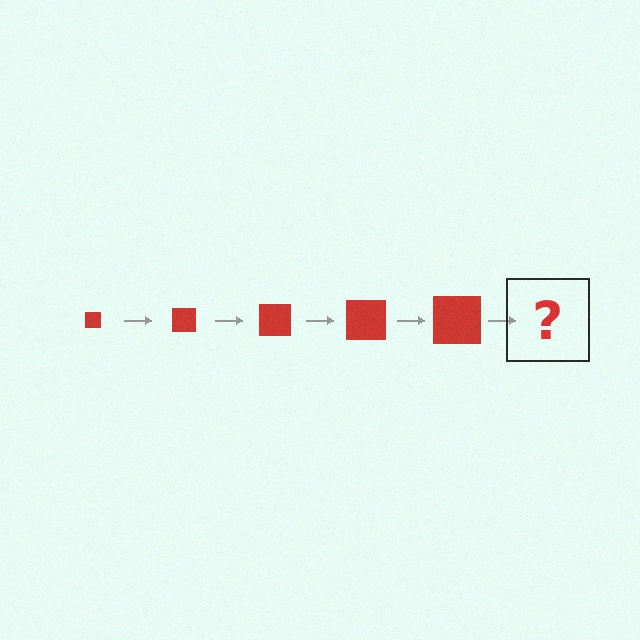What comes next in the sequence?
The next element should be a red square, larger than the previous one.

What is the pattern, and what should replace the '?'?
The pattern is that the square gets progressively larger each step. The '?' should be a red square, larger than the previous one.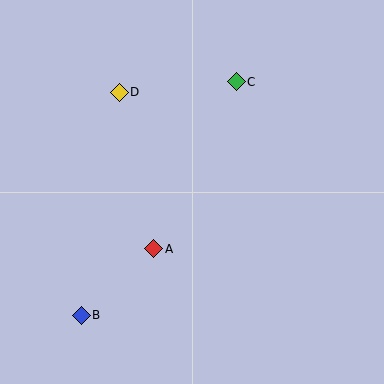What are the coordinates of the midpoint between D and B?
The midpoint between D and B is at (100, 204).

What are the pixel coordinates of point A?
Point A is at (154, 249).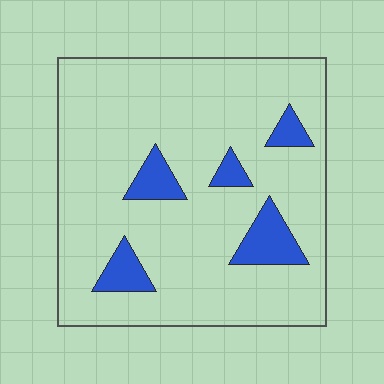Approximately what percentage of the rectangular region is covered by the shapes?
Approximately 10%.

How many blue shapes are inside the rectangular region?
5.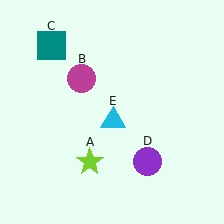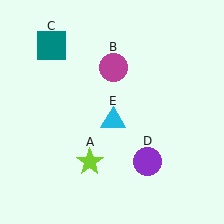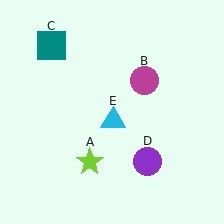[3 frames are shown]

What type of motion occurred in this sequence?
The magenta circle (object B) rotated clockwise around the center of the scene.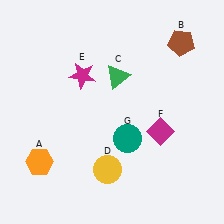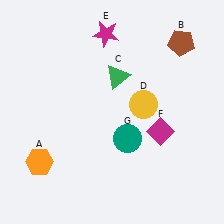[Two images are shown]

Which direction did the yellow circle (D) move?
The yellow circle (D) moved up.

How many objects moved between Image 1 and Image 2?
2 objects moved between the two images.